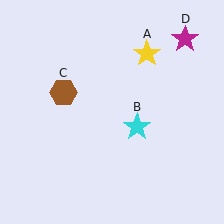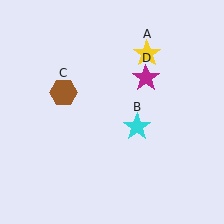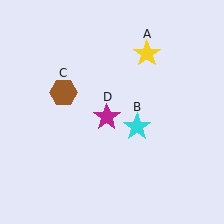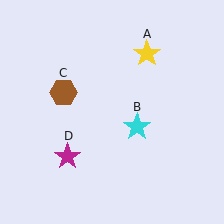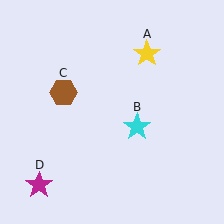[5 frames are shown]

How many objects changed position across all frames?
1 object changed position: magenta star (object D).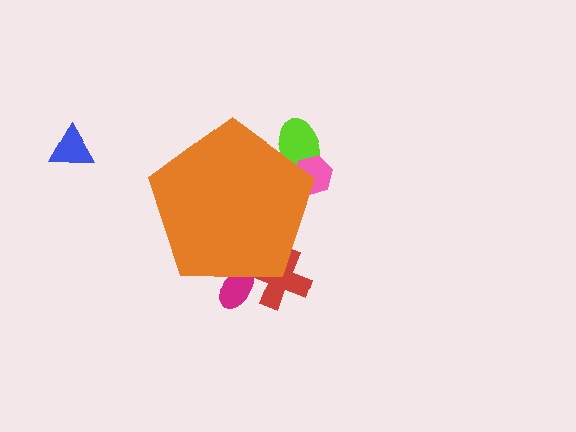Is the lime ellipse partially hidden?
Yes, the lime ellipse is partially hidden behind the orange pentagon.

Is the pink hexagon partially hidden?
Yes, the pink hexagon is partially hidden behind the orange pentagon.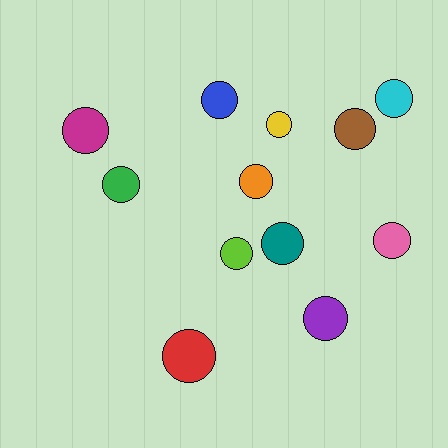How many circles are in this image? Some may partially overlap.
There are 12 circles.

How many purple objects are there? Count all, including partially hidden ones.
There is 1 purple object.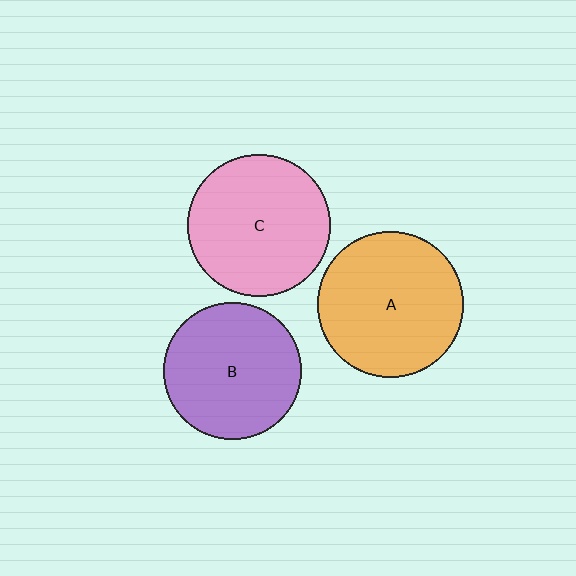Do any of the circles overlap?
No, none of the circles overlap.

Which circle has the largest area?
Circle A (orange).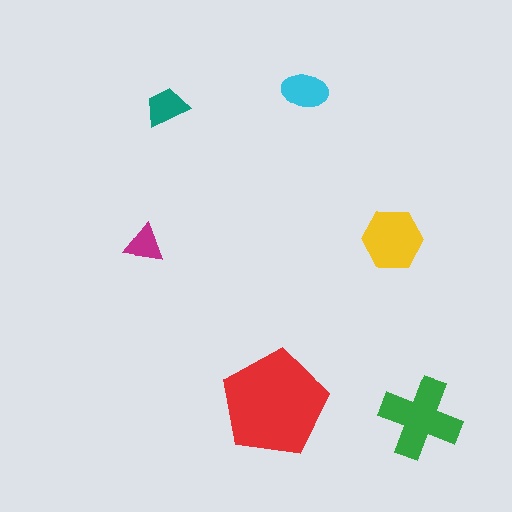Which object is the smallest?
The magenta triangle.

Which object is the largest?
The red pentagon.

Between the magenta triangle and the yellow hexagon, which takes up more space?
The yellow hexagon.